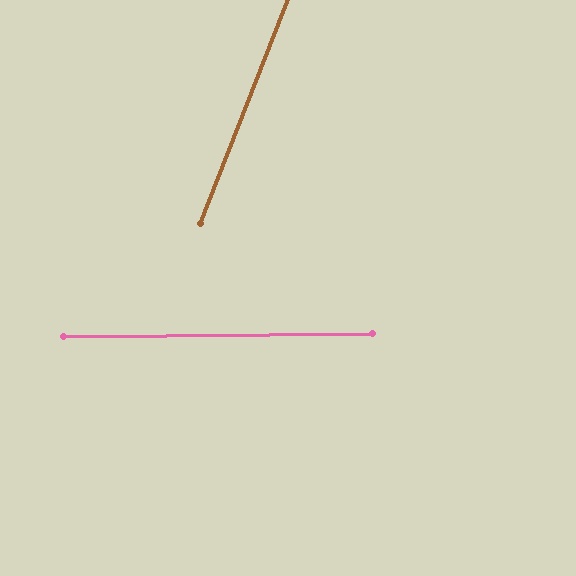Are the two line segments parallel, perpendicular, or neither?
Neither parallel nor perpendicular — they differ by about 68°.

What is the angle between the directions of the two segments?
Approximately 68 degrees.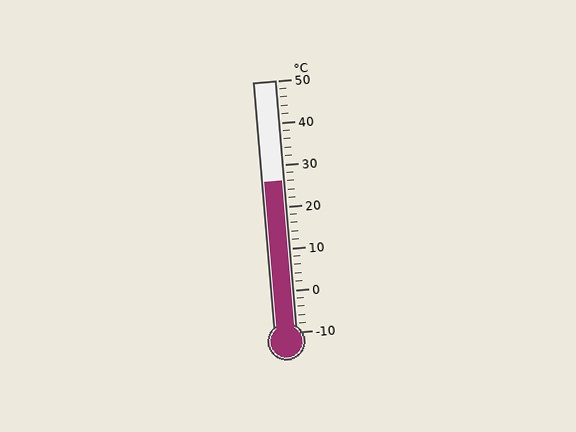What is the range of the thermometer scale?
The thermometer scale ranges from -10°C to 50°C.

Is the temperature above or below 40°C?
The temperature is below 40°C.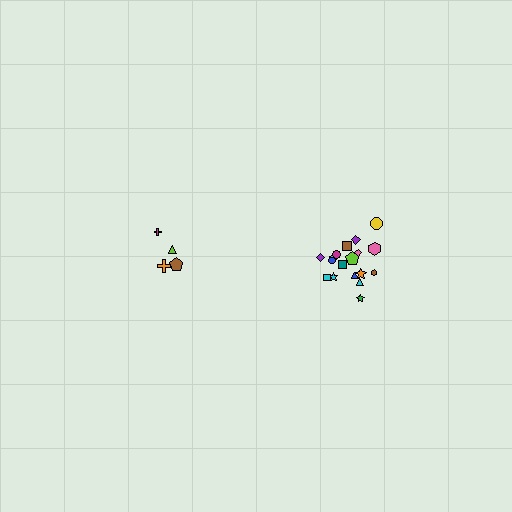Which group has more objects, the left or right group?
The right group.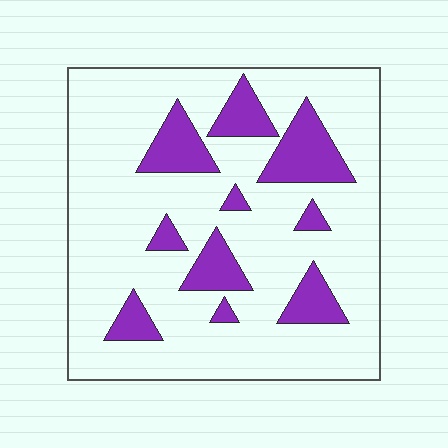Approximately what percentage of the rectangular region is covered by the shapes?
Approximately 20%.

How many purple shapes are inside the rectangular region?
10.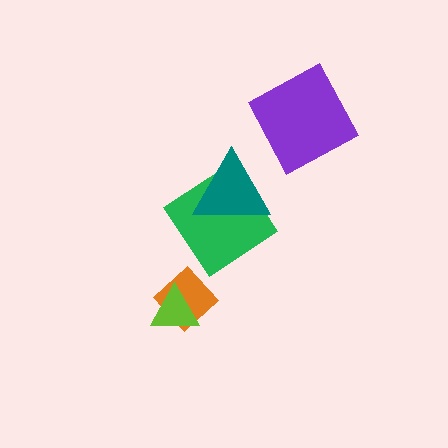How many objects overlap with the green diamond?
1 object overlaps with the green diamond.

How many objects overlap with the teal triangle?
1 object overlaps with the teal triangle.